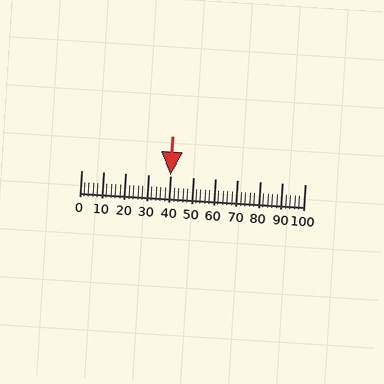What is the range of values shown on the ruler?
The ruler shows values from 0 to 100.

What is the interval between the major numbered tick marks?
The major tick marks are spaced 10 units apart.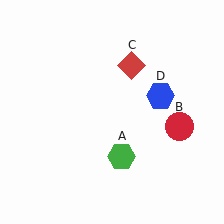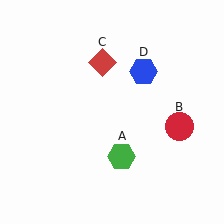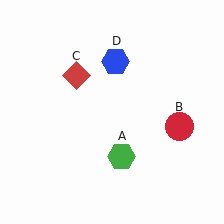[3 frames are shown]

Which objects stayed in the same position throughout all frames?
Green hexagon (object A) and red circle (object B) remained stationary.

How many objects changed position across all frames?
2 objects changed position: red diamond (object C), blue hexagon (object D).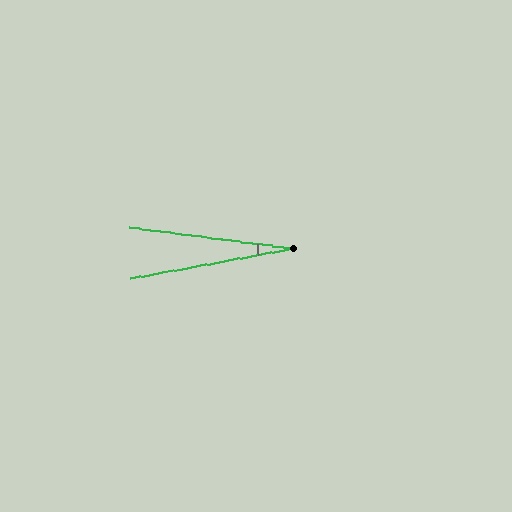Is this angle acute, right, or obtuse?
It is acute.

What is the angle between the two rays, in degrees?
Approximately 18 degrees.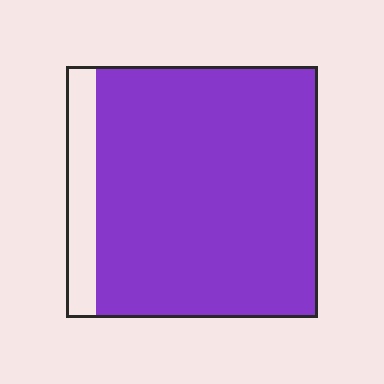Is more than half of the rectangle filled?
Yes.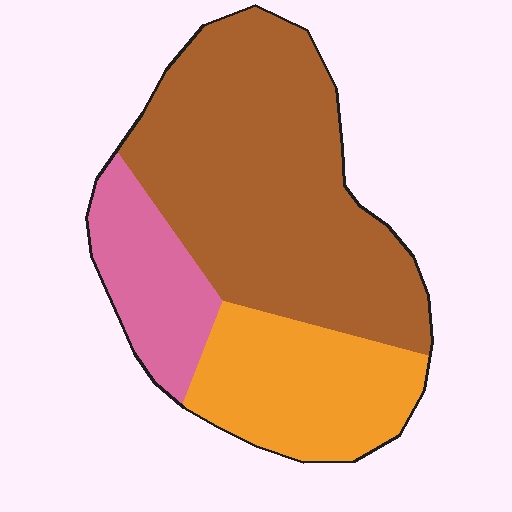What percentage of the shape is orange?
Orange covers around 25% of the shape.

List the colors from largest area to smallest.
From largest to smallest: brown, orange, pink.